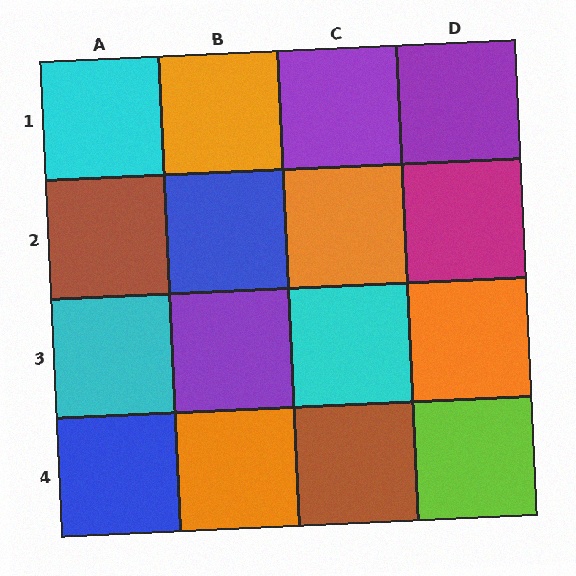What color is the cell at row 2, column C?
Orange.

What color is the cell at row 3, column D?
Orange.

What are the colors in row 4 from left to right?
Blue, orange, brown, lime.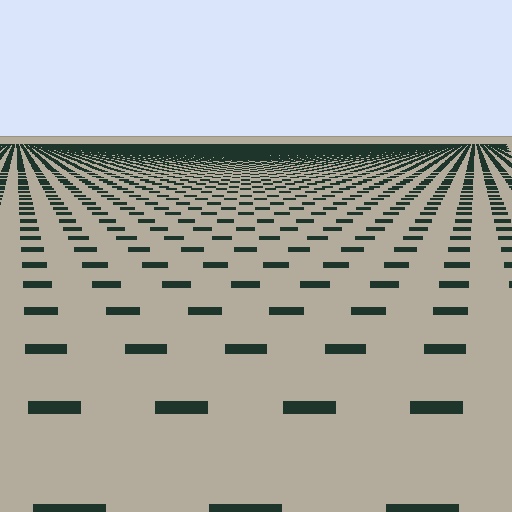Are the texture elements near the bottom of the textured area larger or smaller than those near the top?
Larger. Near the bottom, elements are closer to the viewer and appear at a bigger on-screen size.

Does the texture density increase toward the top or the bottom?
Density increases toward the top.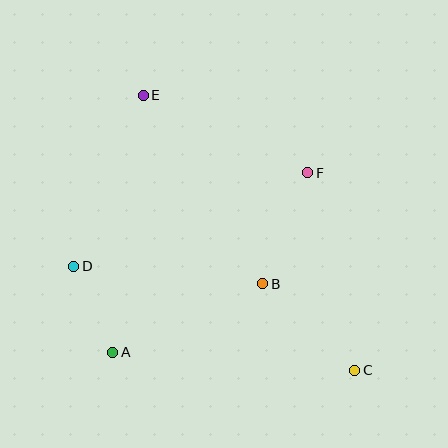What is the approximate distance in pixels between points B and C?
The distance between B and C is approximately 126 pixels.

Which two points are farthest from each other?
Points C and E are farthest from each other.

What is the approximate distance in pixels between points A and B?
The distance between A and B is approximately 165 pixels.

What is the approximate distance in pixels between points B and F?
The distance between B and F is approximately 120 pixels.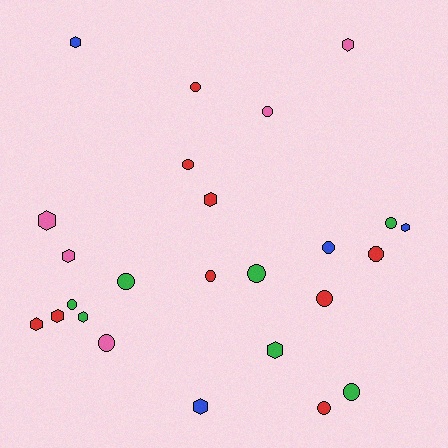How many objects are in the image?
There are 25 objects.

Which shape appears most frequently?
Circle, with 14 objects.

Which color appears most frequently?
Red, with 9 objects.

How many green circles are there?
There are 5 green circles.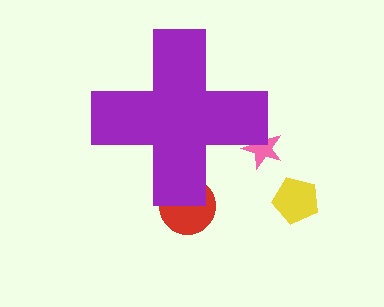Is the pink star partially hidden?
Yes, the pink star is partially hidden behind the purple cross.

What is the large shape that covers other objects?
A purple cross.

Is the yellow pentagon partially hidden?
No, the yellow pentagon is fully visible.